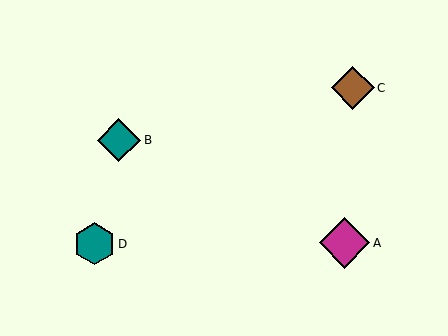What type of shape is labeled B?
Shape B is a teal diamond.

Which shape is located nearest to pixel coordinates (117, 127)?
The teal diamond (labeled B) at (119, 140) is nearest to that location.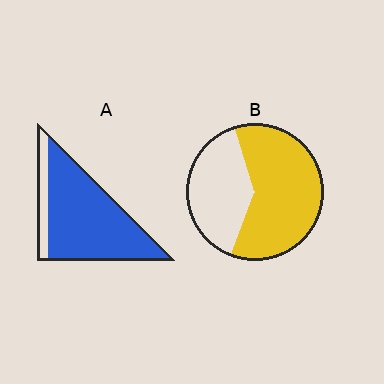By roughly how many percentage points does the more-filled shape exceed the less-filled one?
By roughly 25 percentage points (A over B).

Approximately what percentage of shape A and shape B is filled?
A is approximately 85% and B is approximately 60%.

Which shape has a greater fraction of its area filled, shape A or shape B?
Shape A.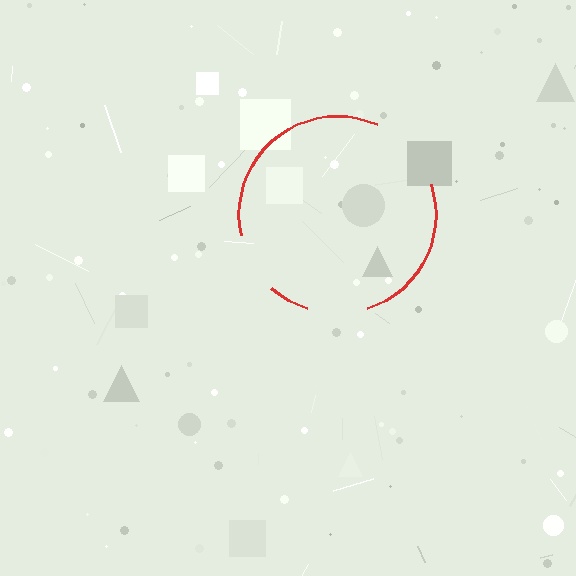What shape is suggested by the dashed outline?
The dashed outline suggests a circle.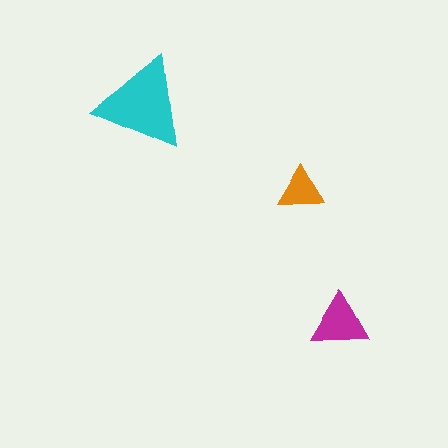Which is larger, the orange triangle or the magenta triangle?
The magenta one.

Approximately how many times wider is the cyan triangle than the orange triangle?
About 2 times wider.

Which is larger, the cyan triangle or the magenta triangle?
The cyan one.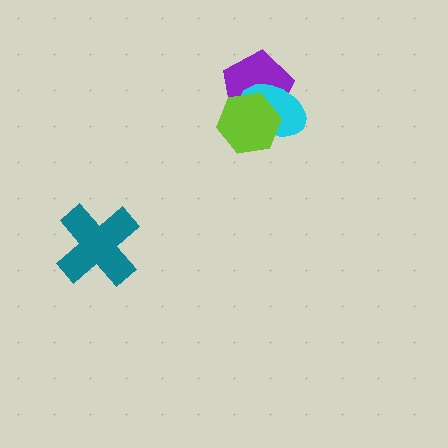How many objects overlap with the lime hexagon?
2 objects overlap with the lime hexagon.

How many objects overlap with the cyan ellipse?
2 objects overlap with the cyan ellipse.